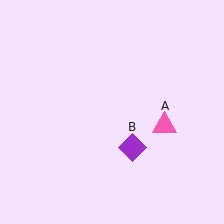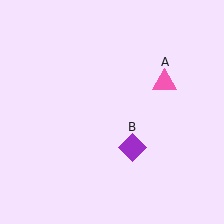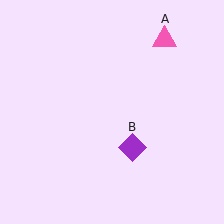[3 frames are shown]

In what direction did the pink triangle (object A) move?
The pink triangle (object A) moved up.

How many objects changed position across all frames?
1 object changed position: pink triangle (object A).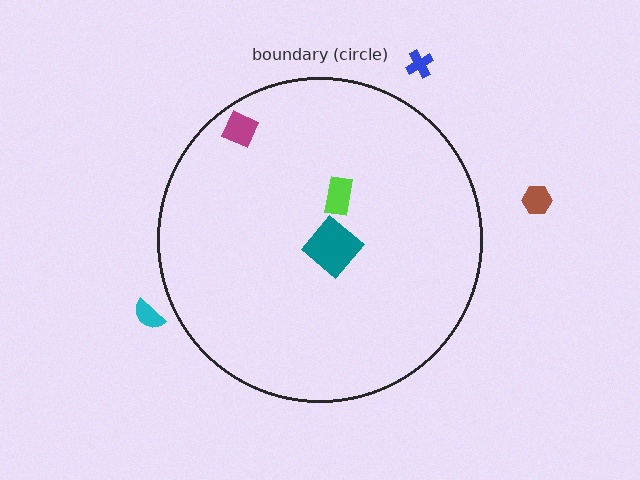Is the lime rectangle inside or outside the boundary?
Inside.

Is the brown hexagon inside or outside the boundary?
Outside.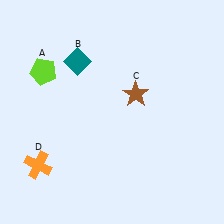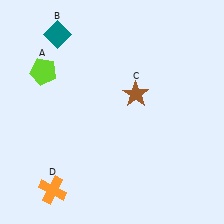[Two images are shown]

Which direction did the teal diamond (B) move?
The teal diamond (B) moved up.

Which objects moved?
The objects that moved are: the teal diamond (B), the orange cross (D).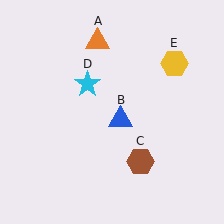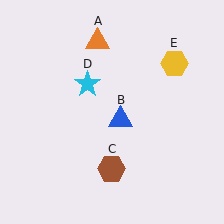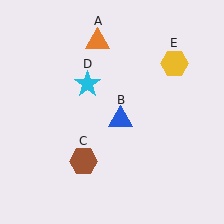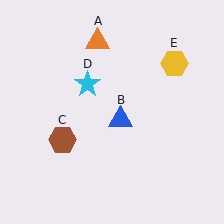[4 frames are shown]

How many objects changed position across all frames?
1 object changed position: brown hexagon (object C).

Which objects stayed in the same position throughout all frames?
Orange triangle (object A) and blue triangle (object B) and cyan star (object D) and yellow hexagon (object E) remained stationary.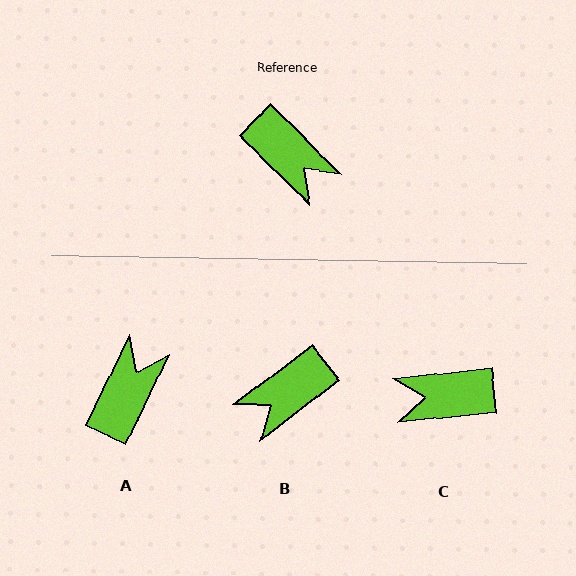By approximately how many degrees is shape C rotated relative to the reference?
Approximately 129 degrees clockwise.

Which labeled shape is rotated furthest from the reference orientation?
C, about 129 degrees away.